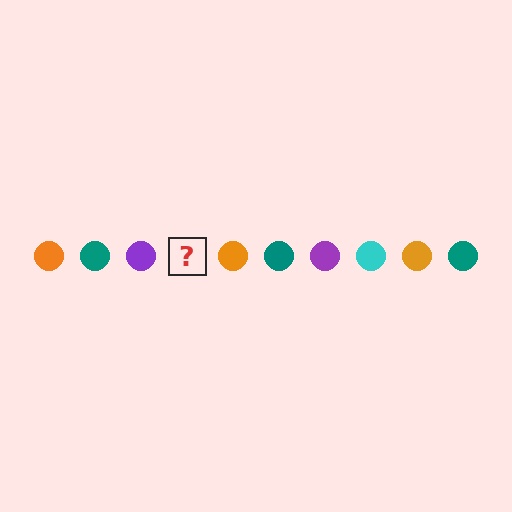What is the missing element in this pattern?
The missing element is a cyan circle.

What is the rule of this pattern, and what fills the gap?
The rule is that the pattern cycles through orange, teal, purple, cyan circles. The gap should be filled with a cyan circle.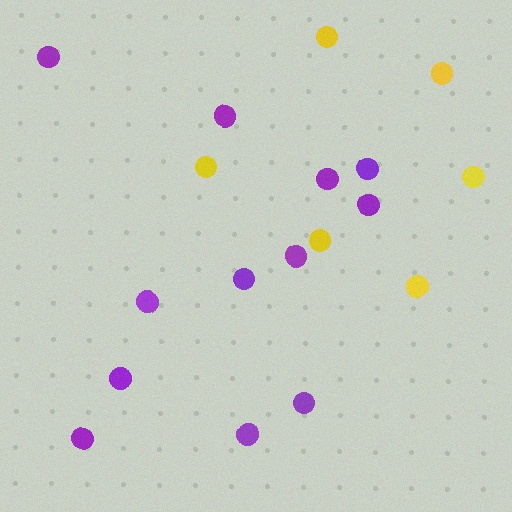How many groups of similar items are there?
There are 2 groups: one group of yellow circles (6) and one group of purple circles (12).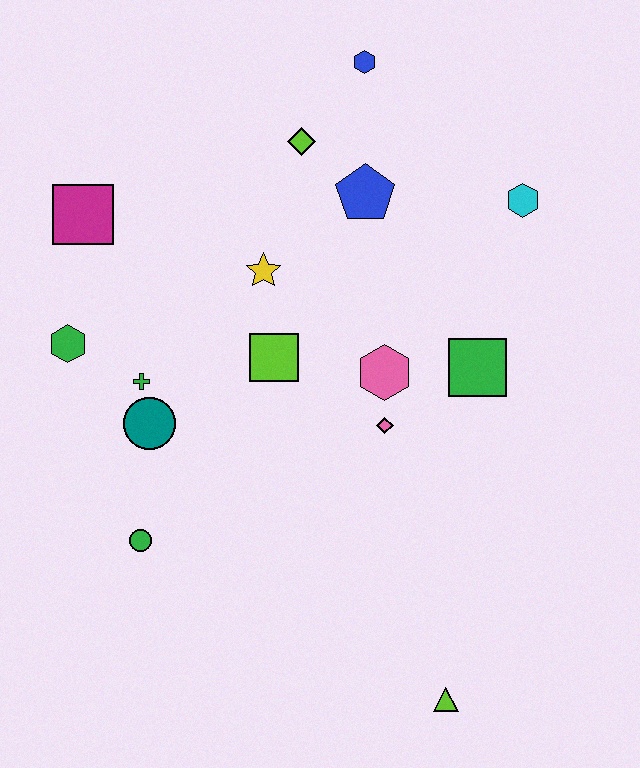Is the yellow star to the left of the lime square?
Yes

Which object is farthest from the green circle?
The blue hexagon is farthest from the green circle.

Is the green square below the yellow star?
Yes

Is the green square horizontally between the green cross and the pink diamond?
No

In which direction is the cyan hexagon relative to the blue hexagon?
The cyan hexagon is to the right of the blue hexagon.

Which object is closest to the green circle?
The teal circle is closest to the green circle.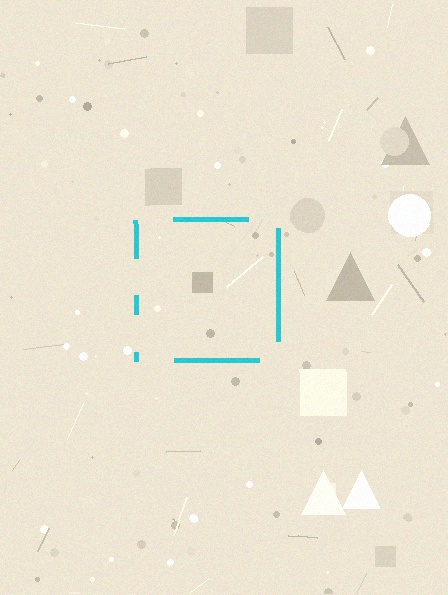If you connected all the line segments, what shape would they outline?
They would outline a square.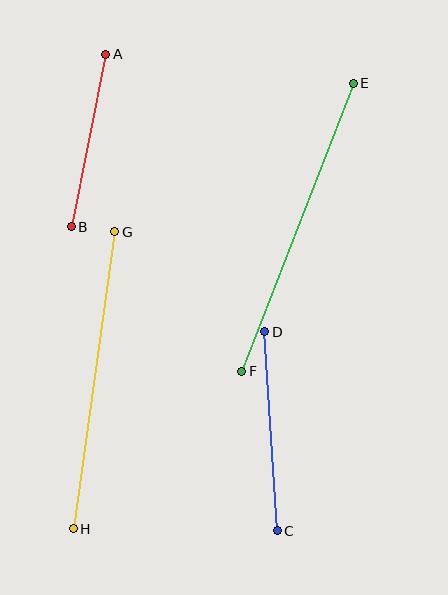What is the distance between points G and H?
The distance is approximately 300 pixels.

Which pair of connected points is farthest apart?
Points E and F are farthest apart.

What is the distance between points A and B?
The distance is approximately 176 pixels.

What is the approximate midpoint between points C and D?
The midpoint is at approximately (271, 431) pixels.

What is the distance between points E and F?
The distance is approximately 309 pixels.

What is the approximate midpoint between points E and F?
The midpoint is at approximately (298, 227) pixels.